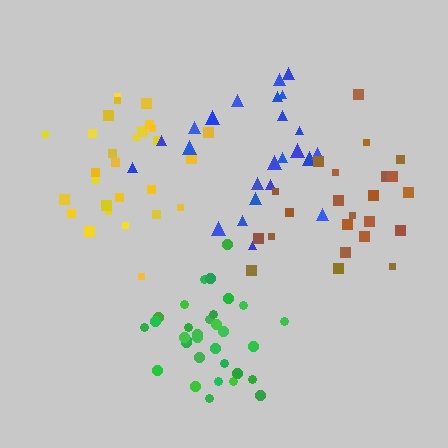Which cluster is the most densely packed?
Green.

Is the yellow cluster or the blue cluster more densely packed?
Yellow.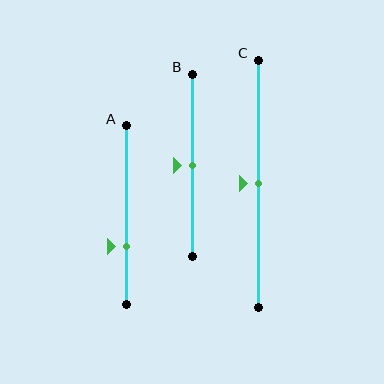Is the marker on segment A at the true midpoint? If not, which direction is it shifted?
No, the marker on segment A is shifted downward by about 17% of the segment length.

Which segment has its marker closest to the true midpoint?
Segment B has its marker closest to the true midpoint.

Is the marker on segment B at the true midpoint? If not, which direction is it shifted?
Yes, the marker on segment B is at the true midpoint.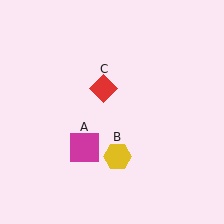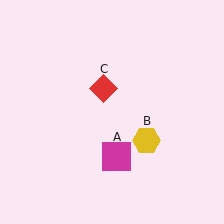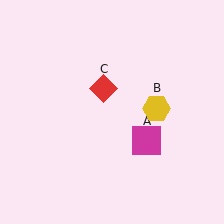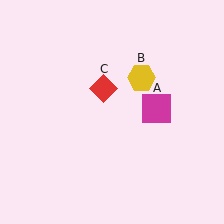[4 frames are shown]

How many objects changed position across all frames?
2 objects changed position: magenta square (object A), yellow hexagon (object B).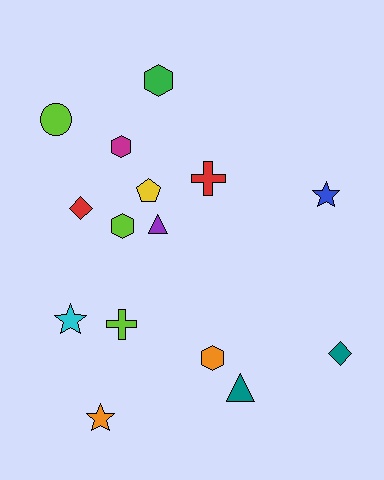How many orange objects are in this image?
There are 2 orange objects.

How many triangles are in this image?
There are 2 triangles.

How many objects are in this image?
There are 15 objects.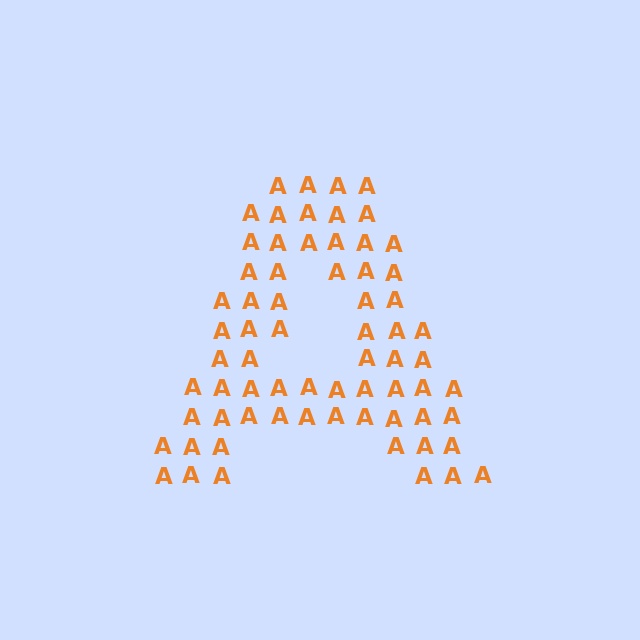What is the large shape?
The large shape is the letter A.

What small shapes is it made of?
It is made of small letter A's.